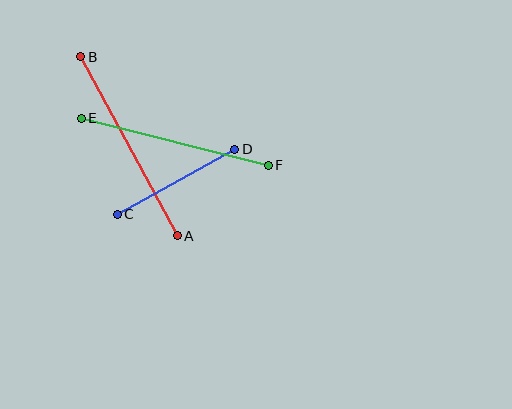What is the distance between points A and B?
The distance is approximately 203 pixels.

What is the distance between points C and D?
The distance is approximately 134 pixels.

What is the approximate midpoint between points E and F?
The midpoint is at approximately (175, 142) pixels.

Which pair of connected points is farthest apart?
Points A and B are farthest apart.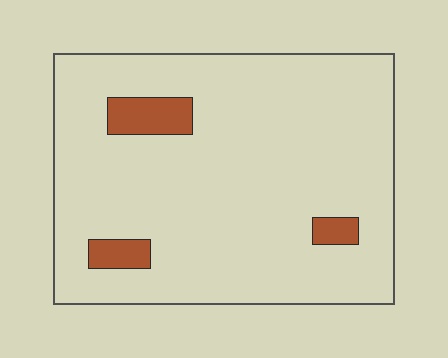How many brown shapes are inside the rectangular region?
3.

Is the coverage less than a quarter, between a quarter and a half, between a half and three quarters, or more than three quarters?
Less than a quarter.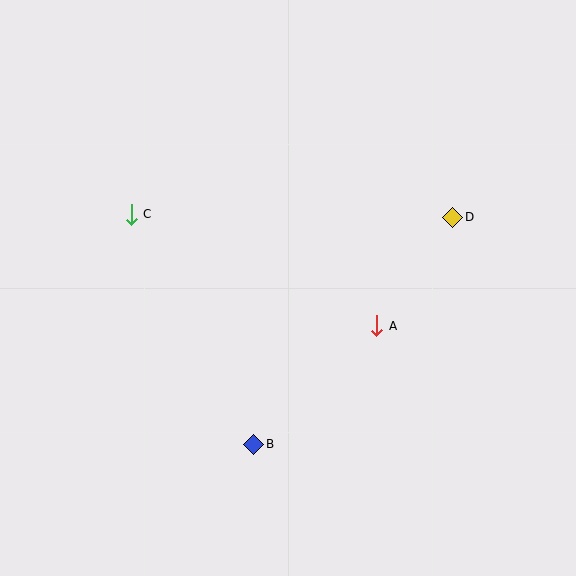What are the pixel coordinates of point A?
Point A is at (377, 326).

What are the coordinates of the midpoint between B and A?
The midpoint between B and A is at (315, 385).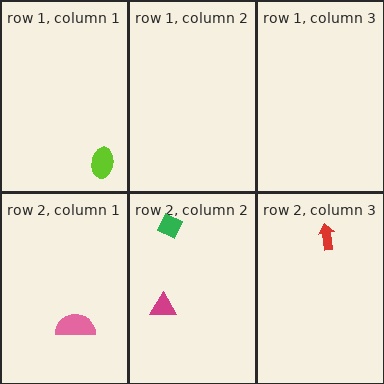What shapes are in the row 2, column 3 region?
The red arrow.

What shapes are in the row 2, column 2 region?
The magenta triangle, the green diamond.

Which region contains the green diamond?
The row 2, column 2 region.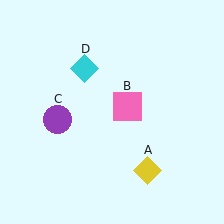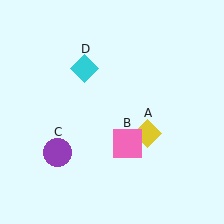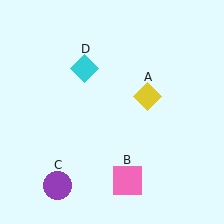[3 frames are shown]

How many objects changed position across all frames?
3 objects changed position: yellow diamond (object A), pink square (object B), purple circle (object C).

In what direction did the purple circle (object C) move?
The purple circle (object C) moved down.